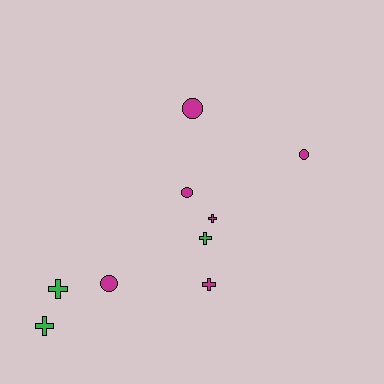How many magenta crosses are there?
There are 2 magenta crosses.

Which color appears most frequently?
Magenta, with 6 objects.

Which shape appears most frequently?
Cross, with 5 objects.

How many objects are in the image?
There are 9 objects.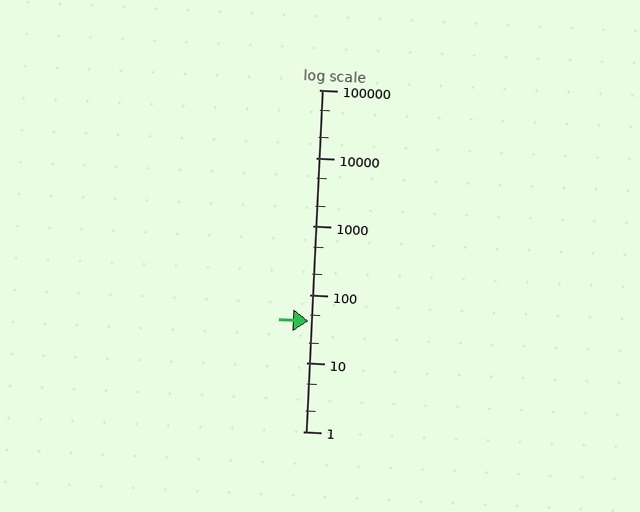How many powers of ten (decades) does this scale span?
The scale spans 5 decades, from 1 to 100000.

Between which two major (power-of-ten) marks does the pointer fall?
The pointer is between 10 and 100.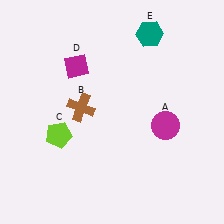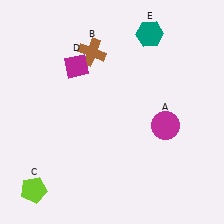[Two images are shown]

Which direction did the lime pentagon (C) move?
The lime pentagon (C) moved down.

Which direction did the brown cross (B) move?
The brown cross (B) moved up.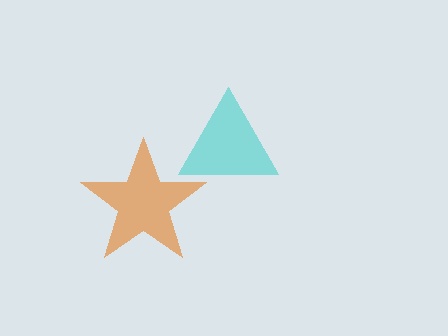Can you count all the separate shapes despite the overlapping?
Yes, there are 2 separate shapes.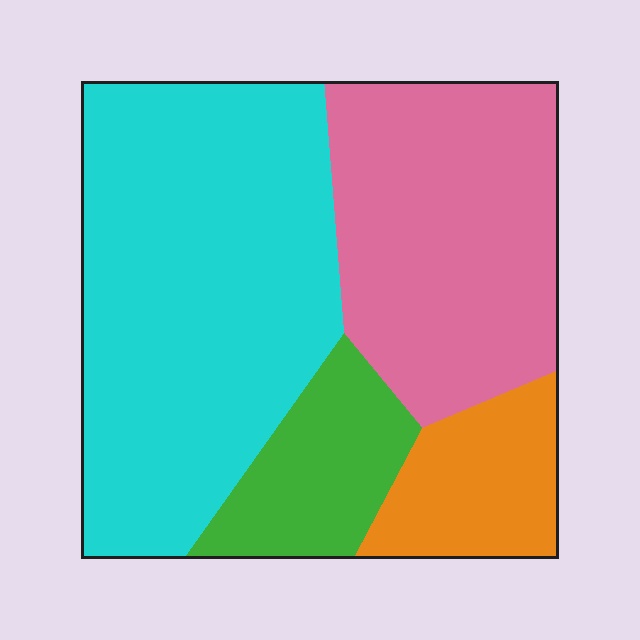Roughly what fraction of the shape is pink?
Pink covers 30% of the shape.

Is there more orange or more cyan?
Cyan.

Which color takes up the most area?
Cyan, at roughly 45%.